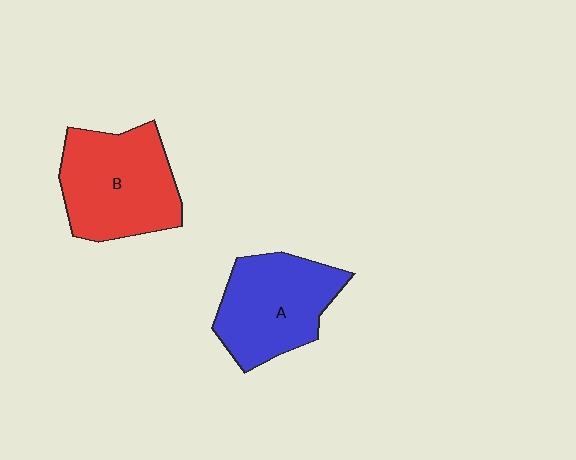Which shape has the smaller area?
Shape A (blue).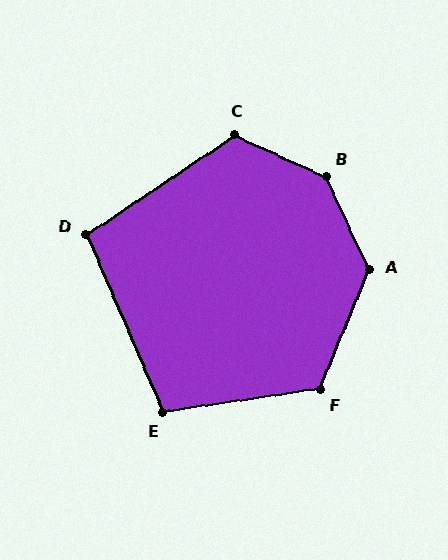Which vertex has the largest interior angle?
B, at approximately 139 degrees.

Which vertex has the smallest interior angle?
D, at approximately 100 degrees.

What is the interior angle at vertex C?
Approximately 122 degrees (obtuse).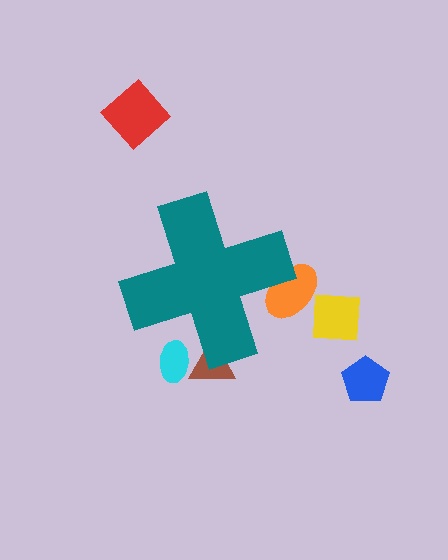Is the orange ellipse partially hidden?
Yes, the orange ellipse is partially hidden behind the teal cross.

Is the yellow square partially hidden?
No, the yellow square is fully visible.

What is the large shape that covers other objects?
A teal cross.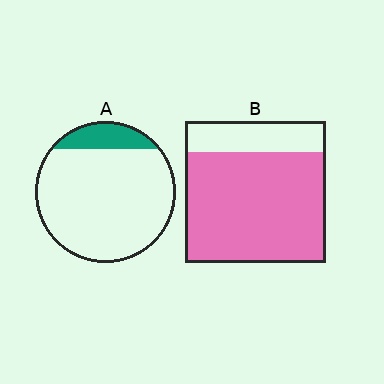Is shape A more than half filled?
No.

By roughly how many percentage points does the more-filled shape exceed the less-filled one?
By roughly 65 percentage points (B over A).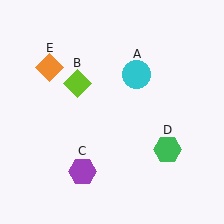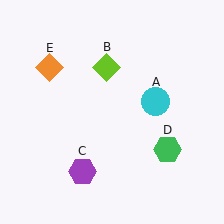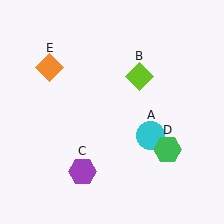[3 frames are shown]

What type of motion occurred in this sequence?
The cyan circle (object A), lime diamond (object B) rotated clockwise around the center of the scene.